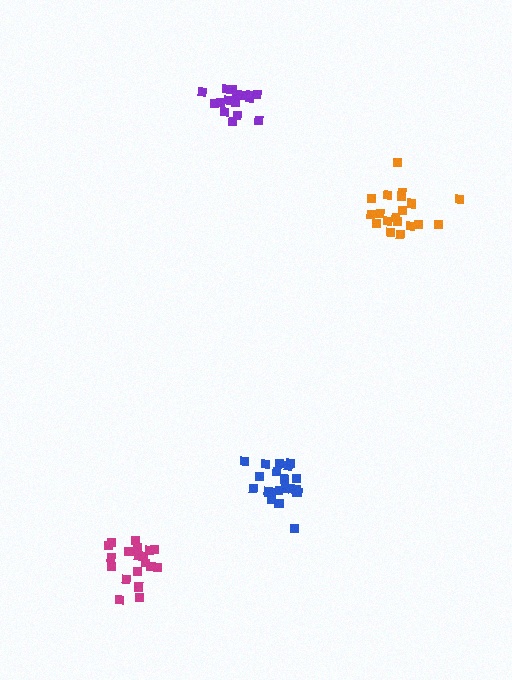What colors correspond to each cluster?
The clusters are colored: purple, orange, magenta, blue.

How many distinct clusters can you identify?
There are 4 distinct clusters.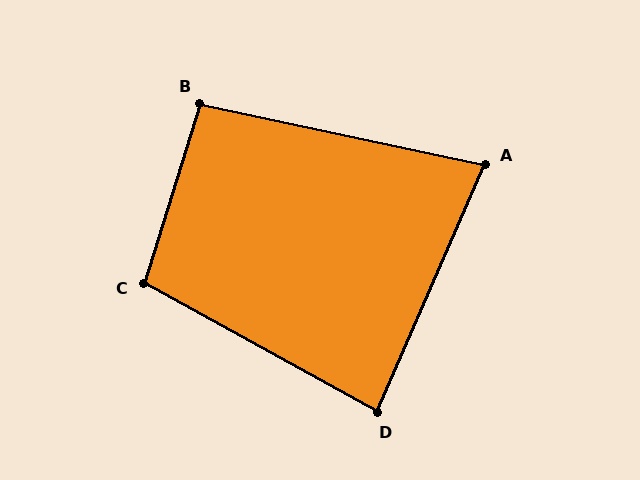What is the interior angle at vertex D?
Approximately 85 degrees (acute).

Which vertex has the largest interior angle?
C, at approximately 101 degrees.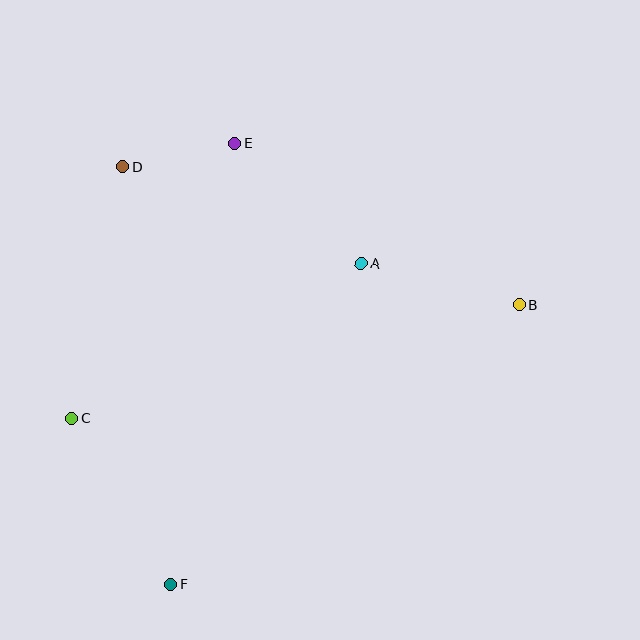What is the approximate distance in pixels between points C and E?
The distance between C and E is approximately 319 pixels.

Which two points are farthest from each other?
Points B and C are farthest from each other.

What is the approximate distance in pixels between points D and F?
The distance between D and F is approximately 420 pixels.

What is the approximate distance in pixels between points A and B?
The distance between A and B is approximately 163 pixels.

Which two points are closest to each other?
Points D and E are closest to each other.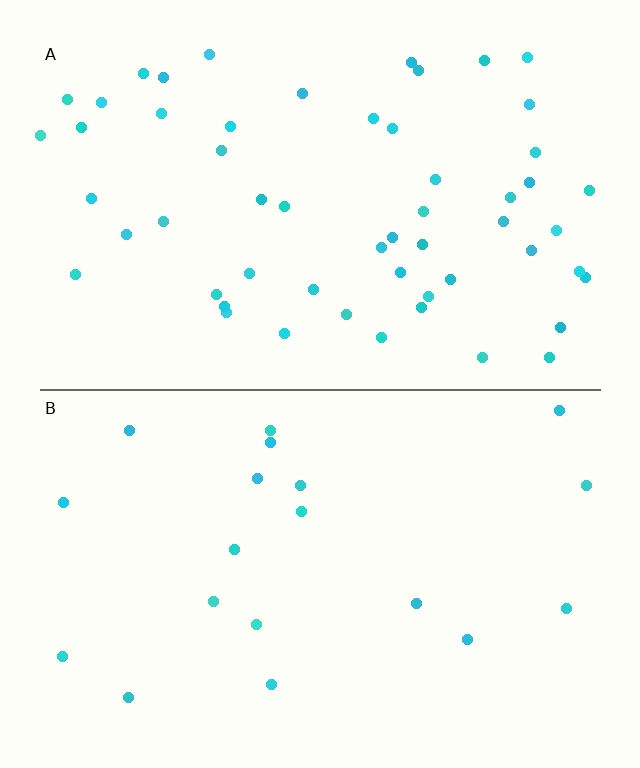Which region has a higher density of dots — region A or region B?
A (the top).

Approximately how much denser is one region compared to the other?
Approximately 2.9× — region A over region B.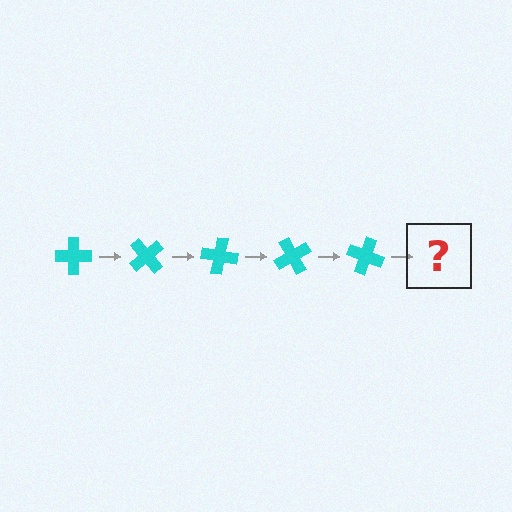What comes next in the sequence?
The next element should be a cyan cross rotated 250 degrees.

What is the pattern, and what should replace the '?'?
The pattern is that the cross rotates 50 degrees each step. The '?' should be a cyan cross rotated 250 degrees.